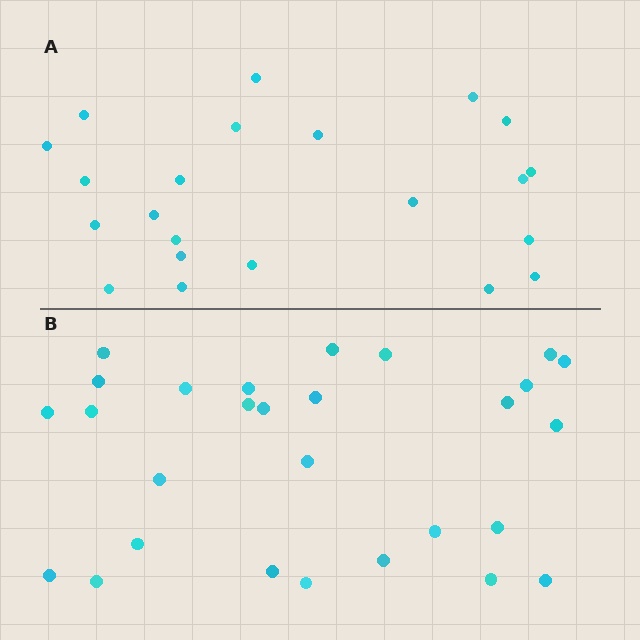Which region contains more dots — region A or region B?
Region B (the bottom region) has more dots.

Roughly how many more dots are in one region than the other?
Region B has about 6 more dots than region A.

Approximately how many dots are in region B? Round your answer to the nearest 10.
About 30 dots. (The exact count is 28, which rounds to 30.)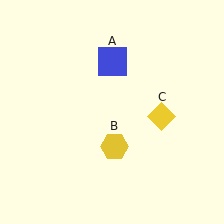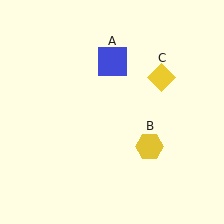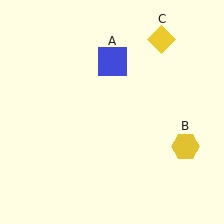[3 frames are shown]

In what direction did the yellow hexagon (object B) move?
The yellow hexagon (object B) moved right.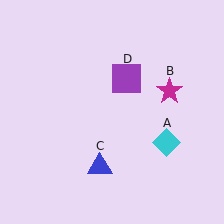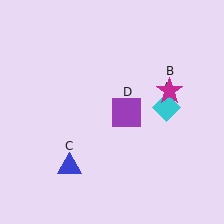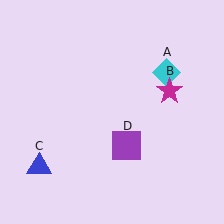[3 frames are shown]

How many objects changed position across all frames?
3 objects changed position: cyan diamond (object A), blue triangle (object C), purple square (object D).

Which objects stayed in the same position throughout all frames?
Magenta star (object B) remained stationary.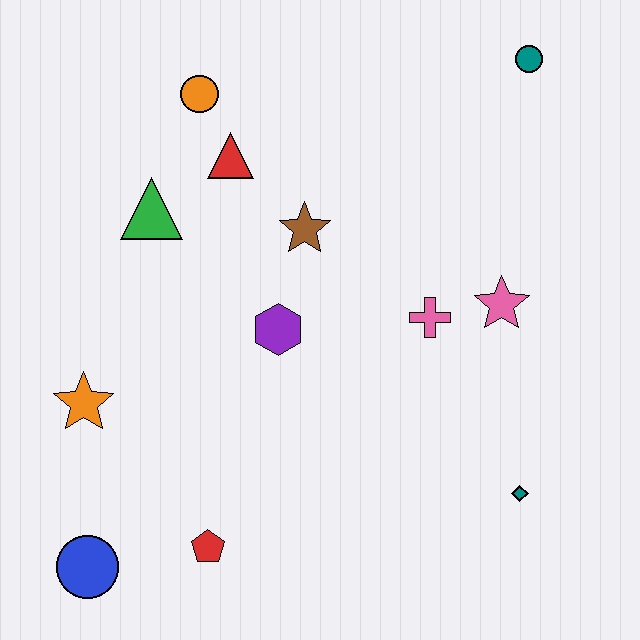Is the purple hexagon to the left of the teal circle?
Yes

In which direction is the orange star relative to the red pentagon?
The orange star is above the red pentagon.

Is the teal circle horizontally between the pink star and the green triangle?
No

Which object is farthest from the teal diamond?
The orange circle is farthest from the teal diamond.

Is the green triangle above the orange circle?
No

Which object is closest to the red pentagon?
The blue circle is closest to the red pentagon.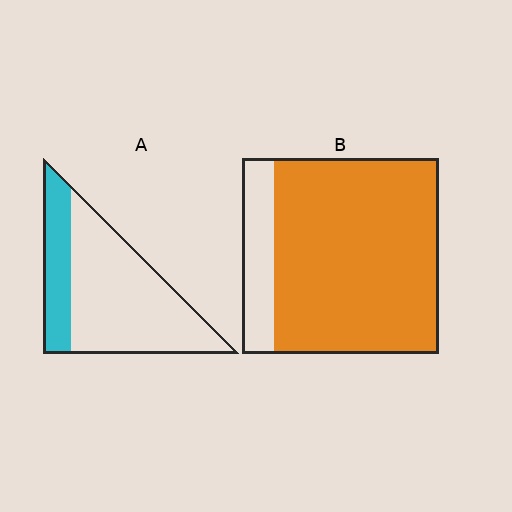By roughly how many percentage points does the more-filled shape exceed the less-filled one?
By roughly 55 percentage points (B over A).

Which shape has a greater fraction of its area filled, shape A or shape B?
Shape B.